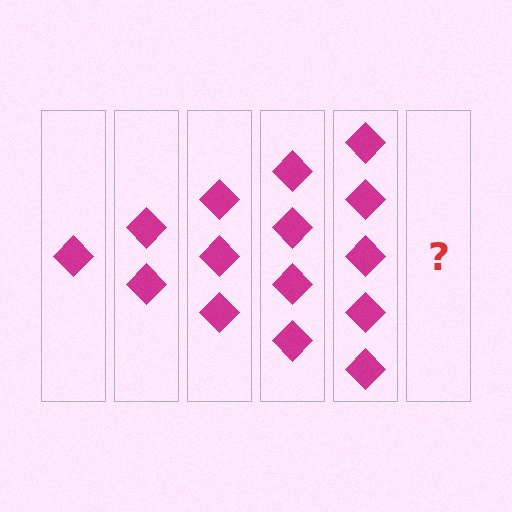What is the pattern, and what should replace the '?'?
The pattern is that each step adds one more diamond. The '?' should be 6 diamonds.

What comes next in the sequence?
The next element should be 6 diamonds.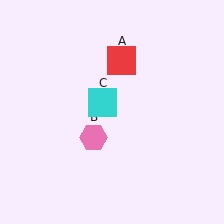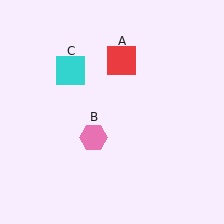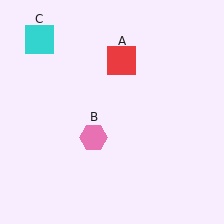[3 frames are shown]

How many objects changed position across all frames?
1 object changed position: cyan square (object C).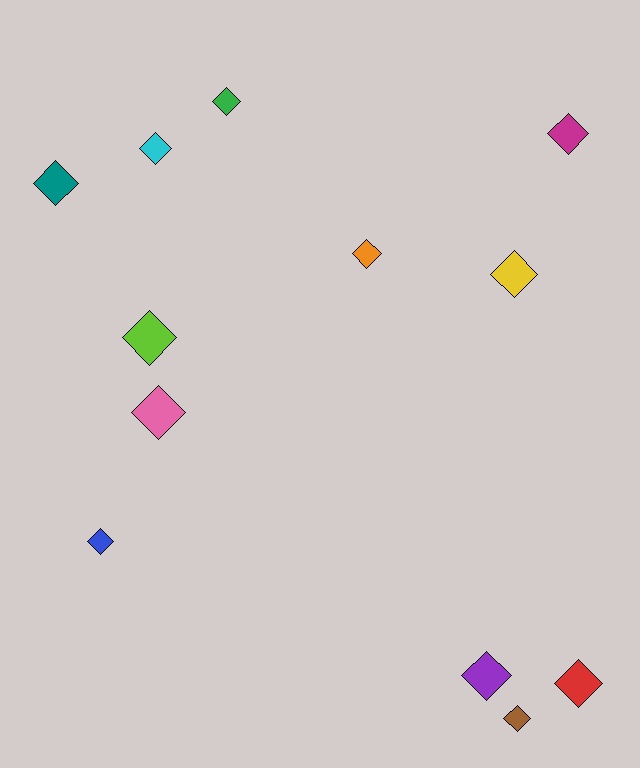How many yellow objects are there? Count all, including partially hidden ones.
There is 1 yellow object.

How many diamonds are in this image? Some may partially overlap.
There are 12 diamonds.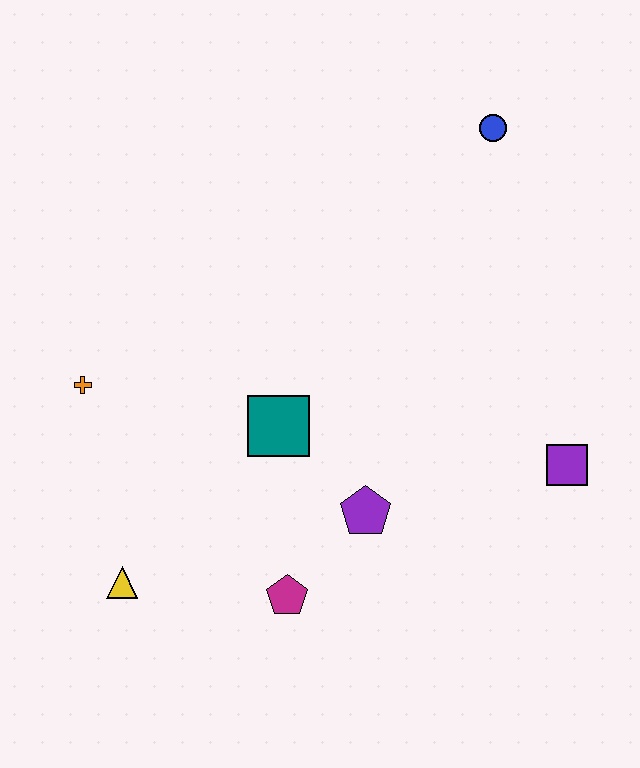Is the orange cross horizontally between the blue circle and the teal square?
No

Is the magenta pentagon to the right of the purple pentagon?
No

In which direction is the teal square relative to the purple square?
The teal square is to the left of the purple square.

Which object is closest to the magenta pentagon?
The purple pentagon is closest to the magenta pentagon.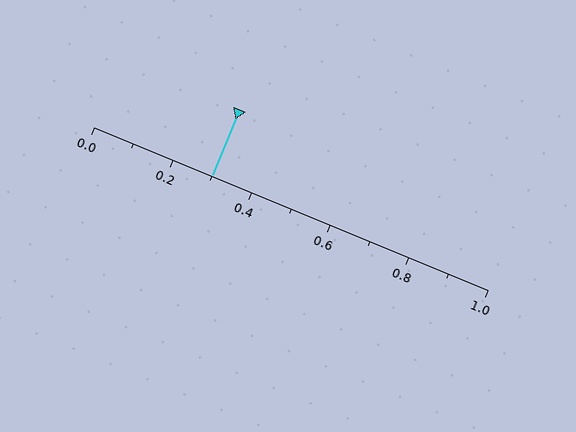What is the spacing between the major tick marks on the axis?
The major ticks are spaced 0.2 apart.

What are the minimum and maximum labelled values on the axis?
The axis runs from 0.0 to 1.0.